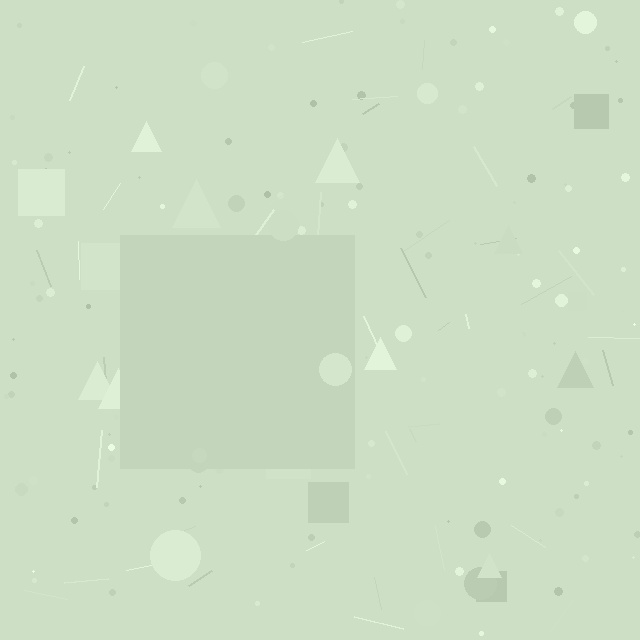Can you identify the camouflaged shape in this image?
The camouflaged shape is a square.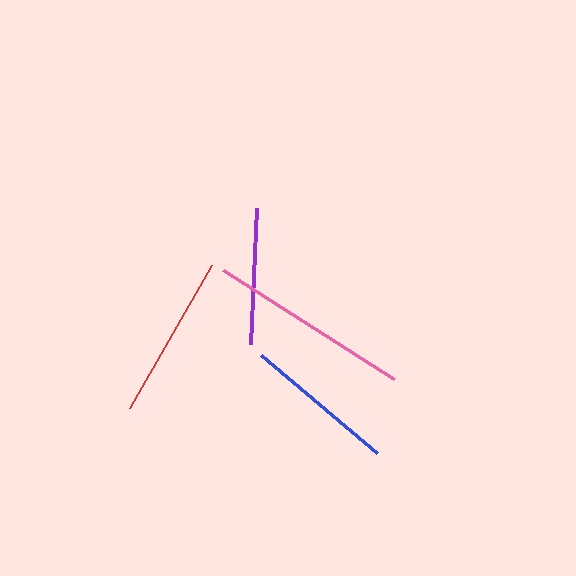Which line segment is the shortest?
The purple line is the shortest at approximately 136 pixels.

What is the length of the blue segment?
The blue segment is approximately 152 pixels long.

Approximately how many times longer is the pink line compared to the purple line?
The pink line is approximately 1.5 times the length of the purple line.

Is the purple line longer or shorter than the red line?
The red line is longer than the purple line.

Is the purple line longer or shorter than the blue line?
The blue line is longer than the purple line.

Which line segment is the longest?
The pink line is the longest at approximately 203 pixels.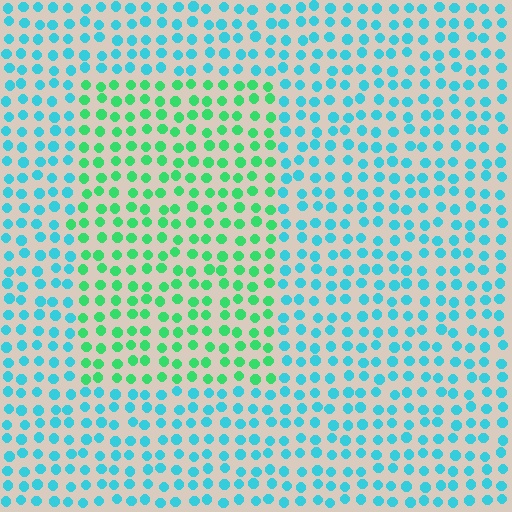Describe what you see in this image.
The image is filled with small cyan elements in a uniform arrangement. A rectangle-shaped region is visible where the elements are tinted to a slightly different hue, forming a subtle color boundary.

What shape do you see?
I see a rectangle.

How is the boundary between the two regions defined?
The boundary is defined purely by a slight shift in hue (about 47 degrees). Spacing, size, and orientation are identical on both sides.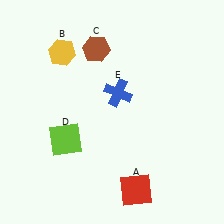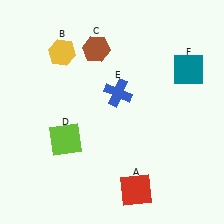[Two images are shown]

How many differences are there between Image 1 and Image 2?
There is 1 difference between the two images.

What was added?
A teal square (F) was added in Image 2.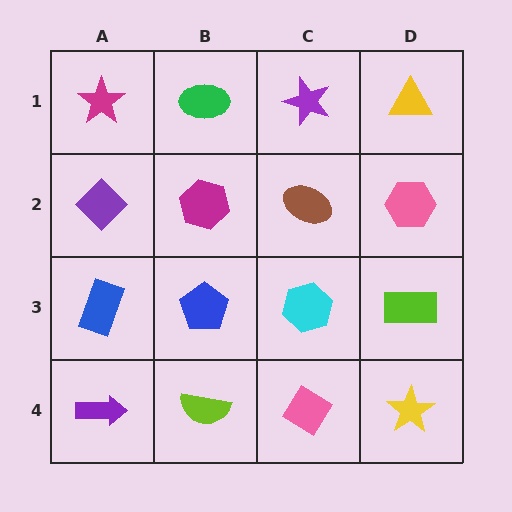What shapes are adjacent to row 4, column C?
A cyan hexagon (row 3, column C), a lime semicircle (row 4, column B), a yellow star (row 4, column D).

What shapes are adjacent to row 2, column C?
A purple star (row 1, column C), a cyan hexagon (row 3, column C), a magenta hexagon (row 2, column B), a pink hexagon (row 2, column D).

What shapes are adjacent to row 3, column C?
A brown ellipse (row 2, column C), a pink diamond (row 4, column C), a blue pentagon (row 3, column B), a lime rectangle (row 3, column D).